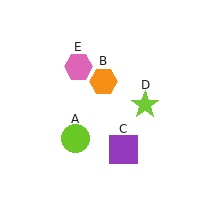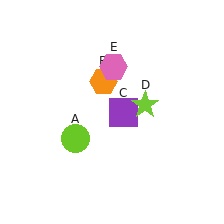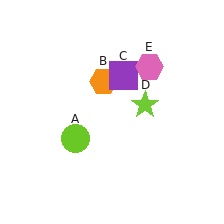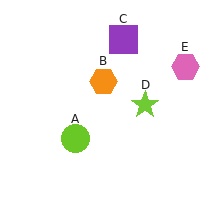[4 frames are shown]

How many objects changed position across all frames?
2 objects changed position: purple square (object C), pink hexagon (object E).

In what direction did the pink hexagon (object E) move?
The pink hexagon (object E) moved right.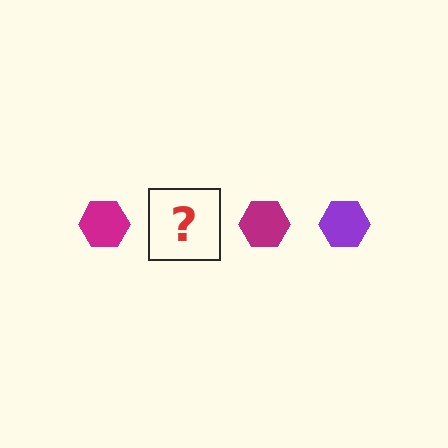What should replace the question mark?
The question mark should be replaced with a purple hexagon.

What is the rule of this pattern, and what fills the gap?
The rule is that the pattern cycles through magenta, purple hexagons. The gap should be filled with a purple hexagon.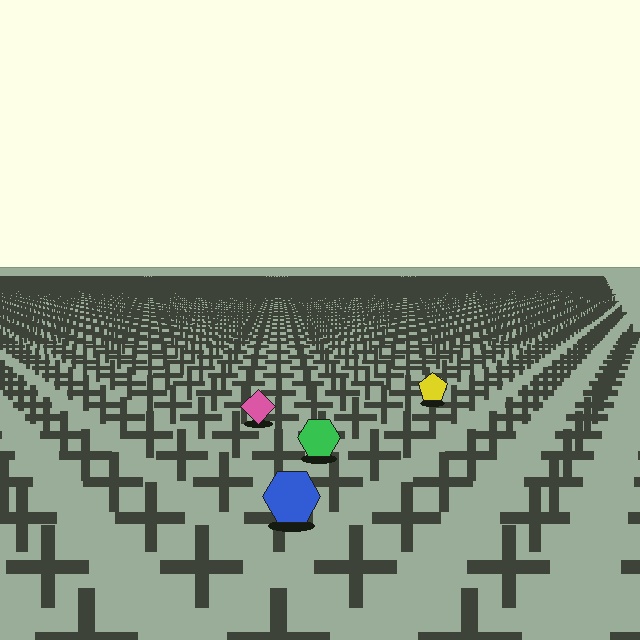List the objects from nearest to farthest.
From nearest to farthest: the blue hexagon, the green hexagon, the pink diamond, the yellow pentagon.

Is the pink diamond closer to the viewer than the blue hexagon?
No. The blue hexagon is closer — you can tell from the texture gradient: the ground texture is coarser near it.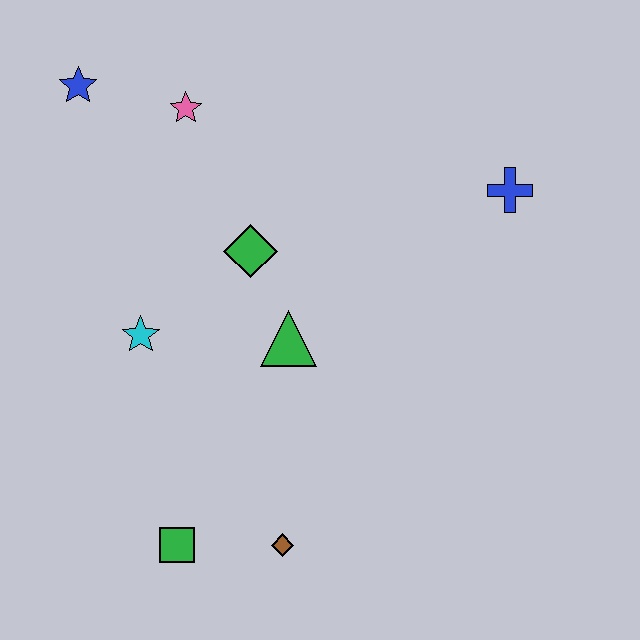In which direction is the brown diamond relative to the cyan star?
The brown diamond is below the cyan star.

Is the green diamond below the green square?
No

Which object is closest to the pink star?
The blue star is closest to the pink star.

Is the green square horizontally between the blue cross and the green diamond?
No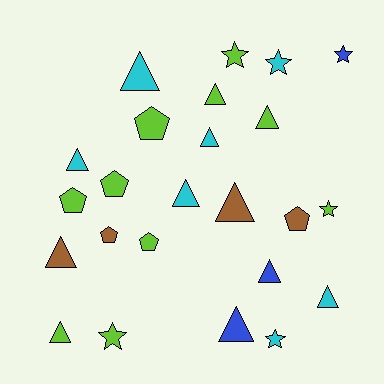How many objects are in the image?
There are 24 objects.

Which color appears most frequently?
Lime, with 10 objects.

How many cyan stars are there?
There are 2 cyan stars.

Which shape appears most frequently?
Triangle, with 12 objects.